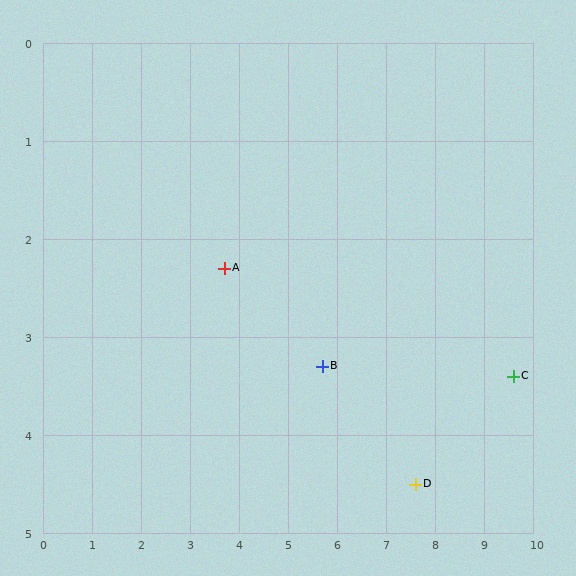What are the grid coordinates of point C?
Point C is at approximately (9.6, 3.4).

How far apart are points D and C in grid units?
Points D and C are about 2.3 grid units apart.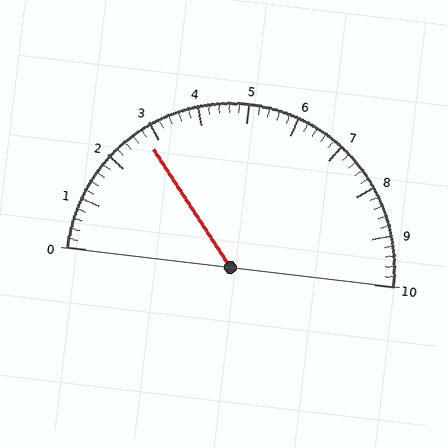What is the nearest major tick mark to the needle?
The nearest major tick mark is 3.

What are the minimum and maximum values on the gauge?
The gauge ranges from 0 to 10.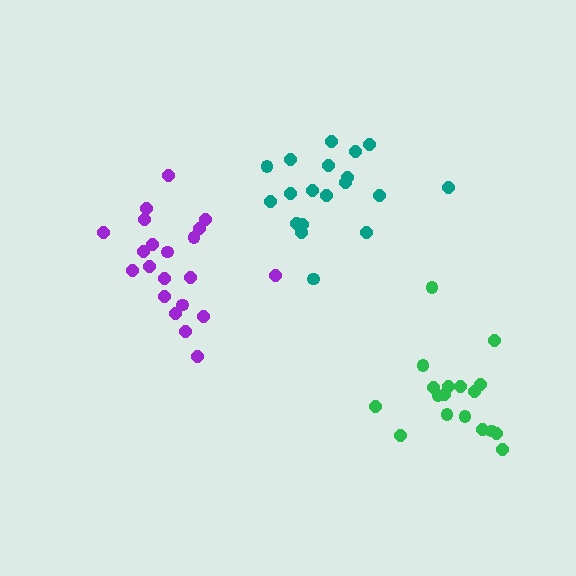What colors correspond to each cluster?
The clusters are colored: purple, green, teal.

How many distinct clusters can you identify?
There are 3 distinct clusters.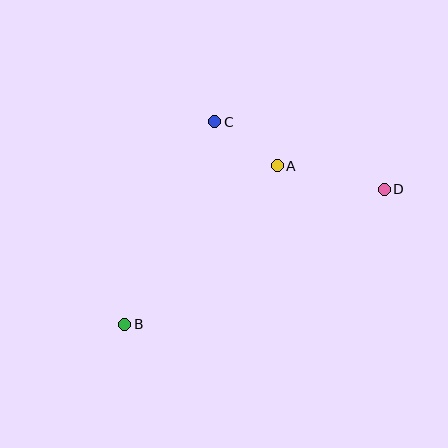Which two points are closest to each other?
Points A and C are closest to each other.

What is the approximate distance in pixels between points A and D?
The distance between A and D is approximately 110 pixels.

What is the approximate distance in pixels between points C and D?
The distance between C and D is approximately 182 pixels.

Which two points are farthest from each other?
Points B and D are farthest from each other.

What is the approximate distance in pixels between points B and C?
The distance between B and C is approximately 221 pixels.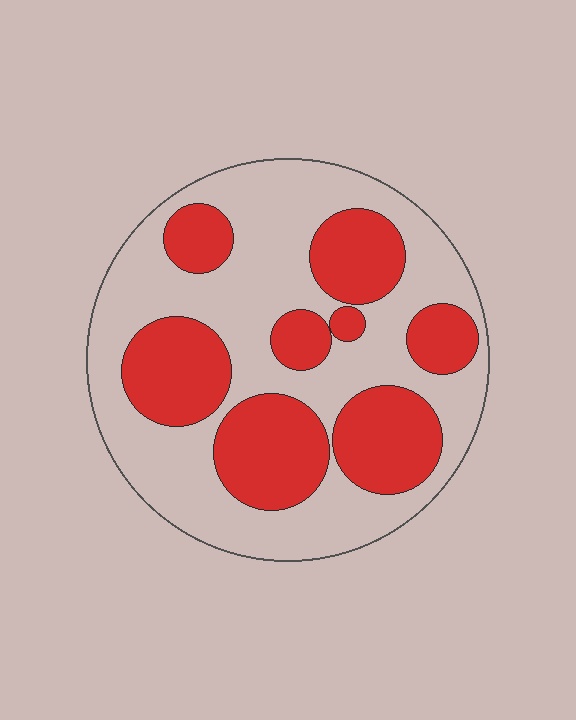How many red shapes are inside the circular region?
8.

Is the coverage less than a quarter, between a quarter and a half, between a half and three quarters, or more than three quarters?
Between a quarter and a half.